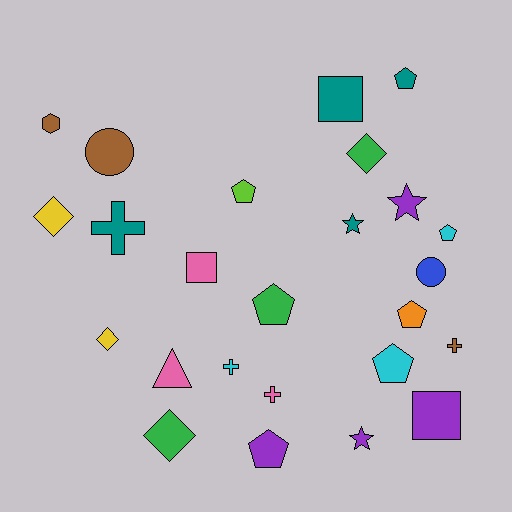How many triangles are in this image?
There is 1 triangle.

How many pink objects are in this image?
There are 3 pink objects.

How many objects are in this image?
There are 25 objects.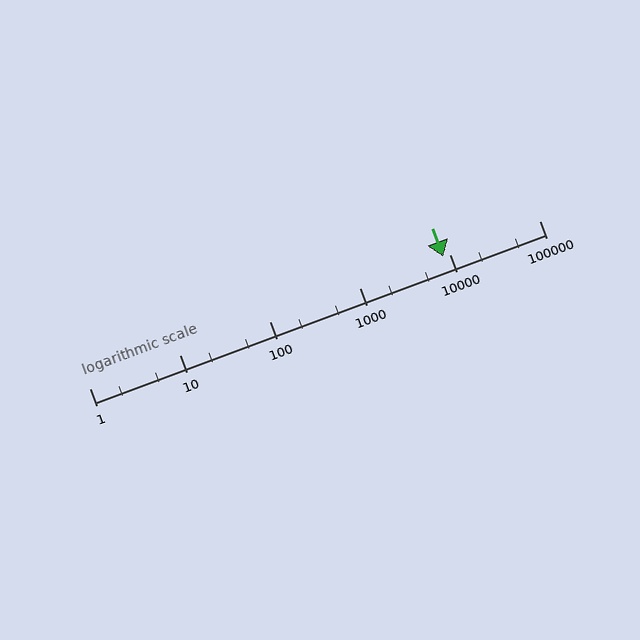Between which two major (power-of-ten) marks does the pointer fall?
The pointer is between 1000 and 10000.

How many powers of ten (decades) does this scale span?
The scale spans 5 decades, from 1 to 100000.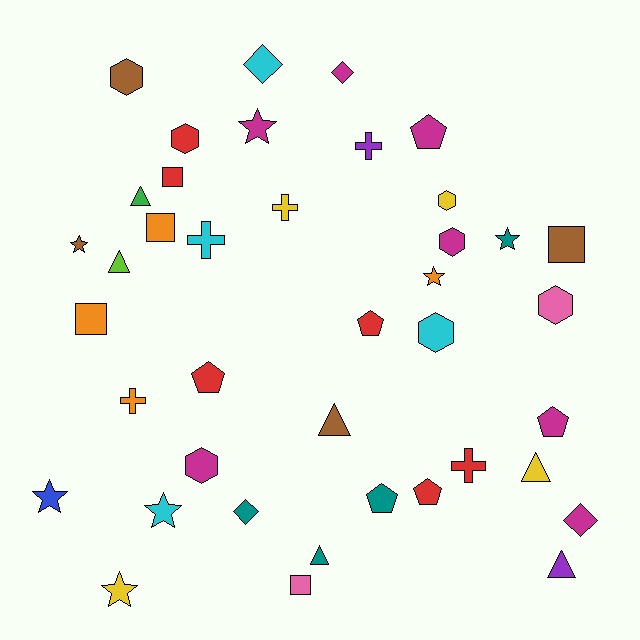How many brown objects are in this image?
There are 4 brown objects.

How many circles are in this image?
There are no circles.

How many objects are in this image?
There are 40 objects.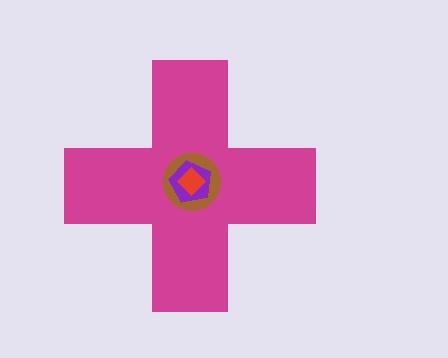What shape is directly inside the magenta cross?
The brown circle.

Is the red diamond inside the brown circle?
Yes.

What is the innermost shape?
The red diamond.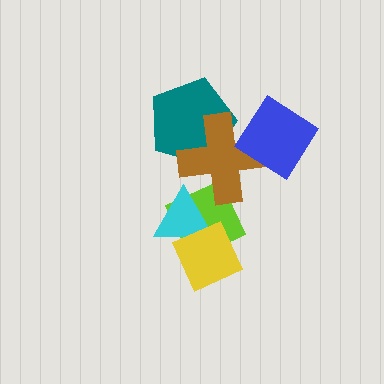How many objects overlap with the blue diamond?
1 object overlaps with the blue diamond.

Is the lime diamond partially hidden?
Yes, it is partially covered by another shape.